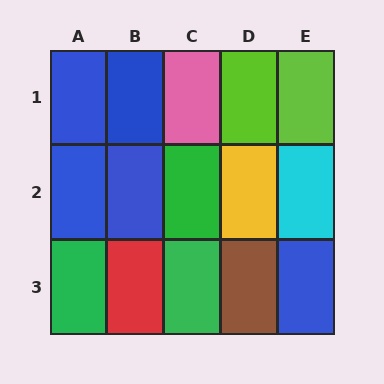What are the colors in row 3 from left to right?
Green, red, green, brown, blue.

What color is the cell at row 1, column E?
Lime.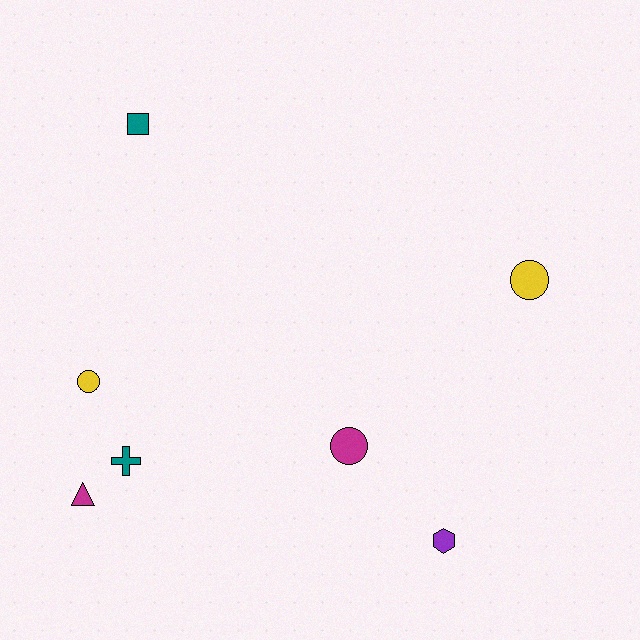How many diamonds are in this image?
There are no diamonds.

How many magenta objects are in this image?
There are 2 magenta objects.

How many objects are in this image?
There are 7 objects.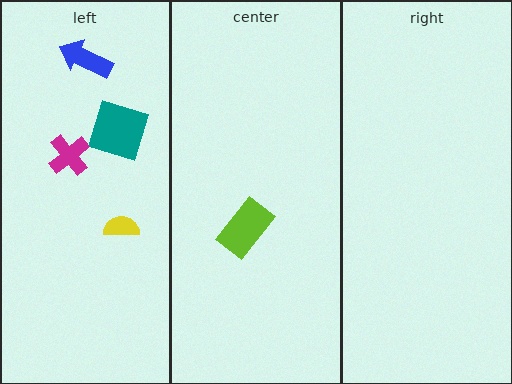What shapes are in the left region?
The blue arrow, the yellow semicircle, the teal square, the magenta cross.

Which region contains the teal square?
The left region.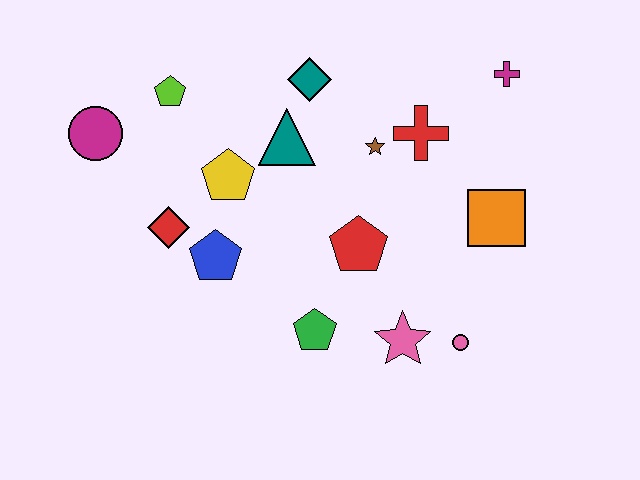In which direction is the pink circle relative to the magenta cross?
The pink circle is below the magenta cross.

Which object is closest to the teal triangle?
The teal diamond is closest to the teal triangle.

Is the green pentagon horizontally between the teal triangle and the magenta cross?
Yes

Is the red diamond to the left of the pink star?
Yes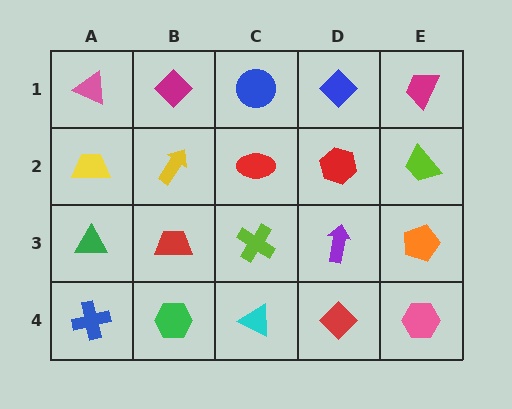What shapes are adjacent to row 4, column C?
A lime cross (row 3, column C), a green hexagon (row 4, column B), a red diamond (row 4, column D).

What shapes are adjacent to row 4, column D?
A purple arrow (row 3, column D), a cyan triangle (row 4, column C), a pink hexagon (row 4, column E).